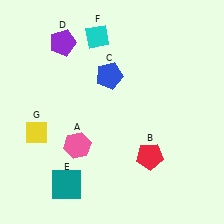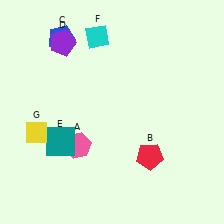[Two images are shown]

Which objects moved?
The objects that moved are: the blue pentagon (C), the teal square (E).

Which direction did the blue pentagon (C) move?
The blue pentagon (C) moved left.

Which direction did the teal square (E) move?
The teal square (E) moved up.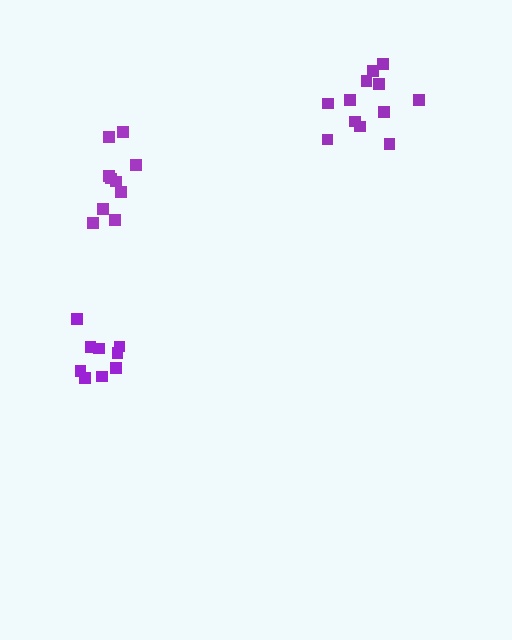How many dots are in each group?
Group 1: 10 dots, Group 2: 9 dots, Group 3: 12 dots (31 total).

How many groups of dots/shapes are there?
There are 3 groups.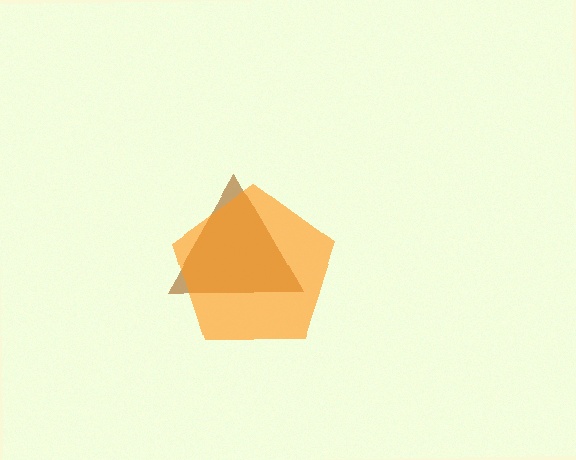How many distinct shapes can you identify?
There are 2 distinct shapes: a brown triangle, an orange pentagon.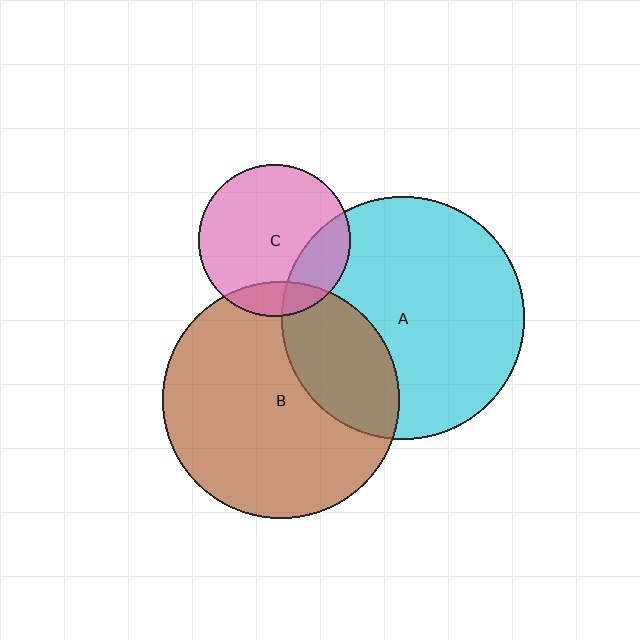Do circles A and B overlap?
Yes.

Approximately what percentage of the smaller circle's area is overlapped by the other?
Approximately 30%.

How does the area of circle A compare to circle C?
Approximately 2.6 times.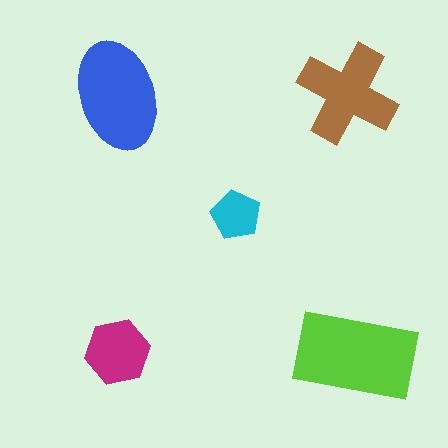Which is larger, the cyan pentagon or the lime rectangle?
The lime rectangle.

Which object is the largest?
The lime rectangle.